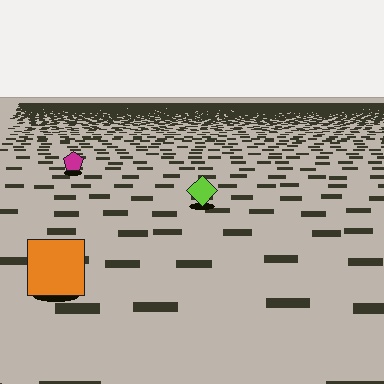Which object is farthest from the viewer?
The magenta pentagon is farthest from the viewer. It appears smaller and the ground texture around it is denser.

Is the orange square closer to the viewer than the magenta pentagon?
Yes. The orange square is closer — you can tell from the texture gradient: the ground texture is coarser near it.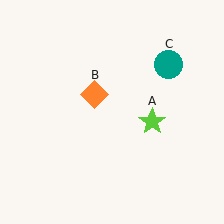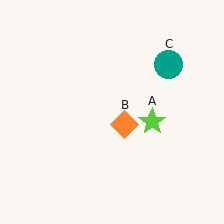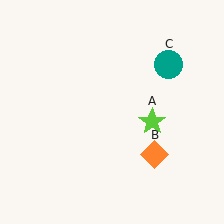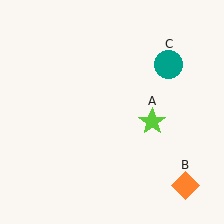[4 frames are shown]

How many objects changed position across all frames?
1 object changed position: orange diamond (object B).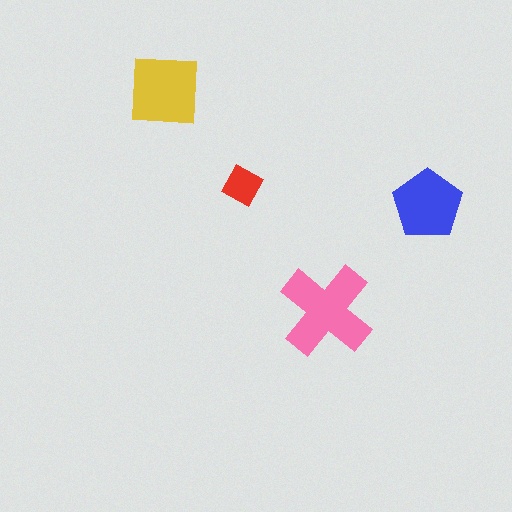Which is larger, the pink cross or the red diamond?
The pink cross.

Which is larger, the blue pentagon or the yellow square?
The yellow square.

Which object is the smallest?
The red diamond.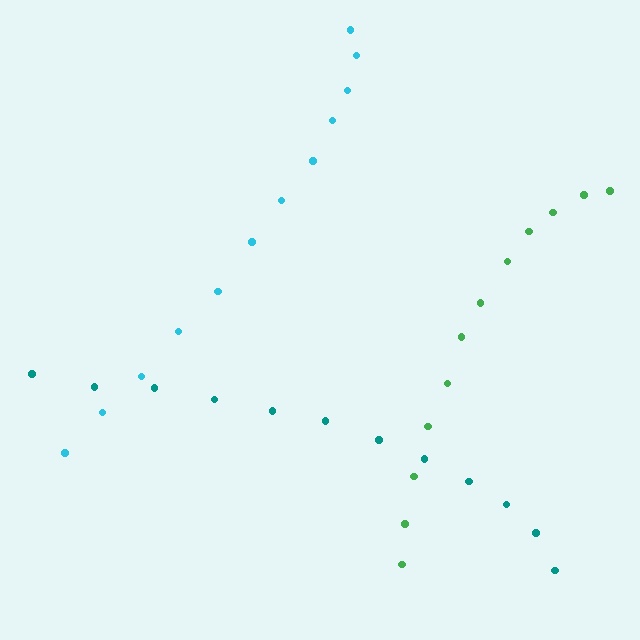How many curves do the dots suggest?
There are 3 distinct paths.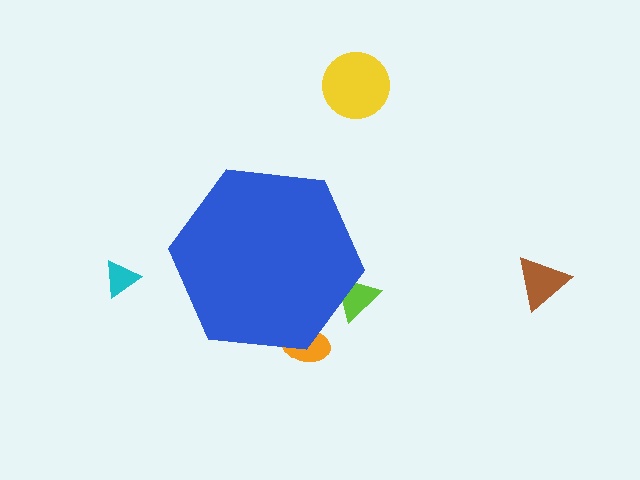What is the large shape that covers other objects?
A blue hexagon.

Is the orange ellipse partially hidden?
Yes, the orange ellipse is partially hidden behind the blue hexagon.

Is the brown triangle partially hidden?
No, the brown triangle is fully visible.